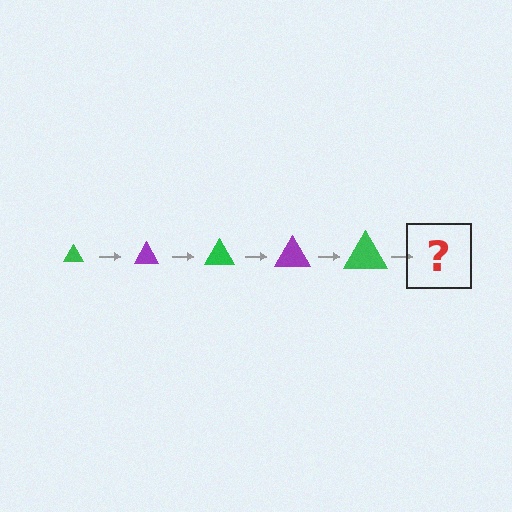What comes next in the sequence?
The next element should be a purple triangle, larger than the previous one.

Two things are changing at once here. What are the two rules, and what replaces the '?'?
The two rules are that the triangle grows larger each step and the color cycles through green and purple. The '?' should be a purple triangle, larger than the previous one.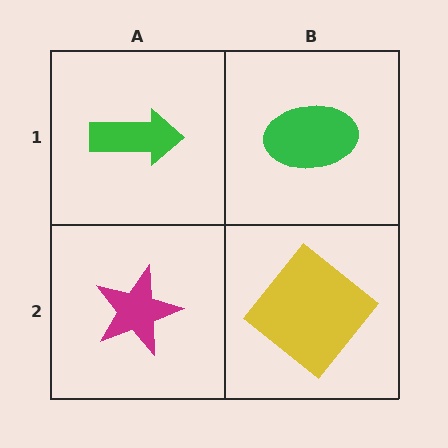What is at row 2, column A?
A magenta star.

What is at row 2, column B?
A yellow diamond.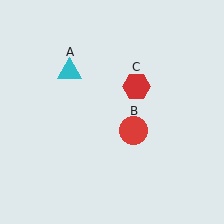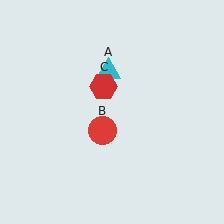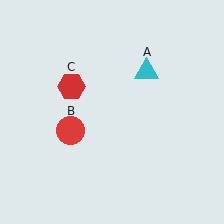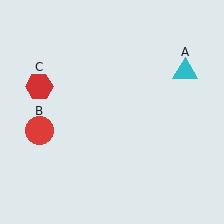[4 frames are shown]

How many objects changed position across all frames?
3 objects changed position: cyan triangle (object A), red circle (object B), red hexagon (object C).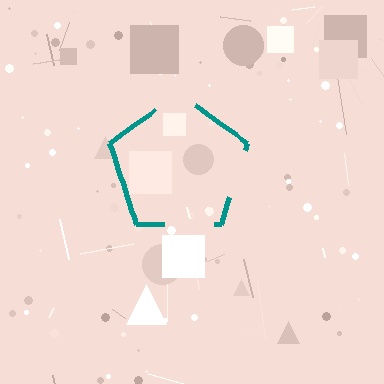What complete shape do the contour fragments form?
The contour fragments form a pentagon.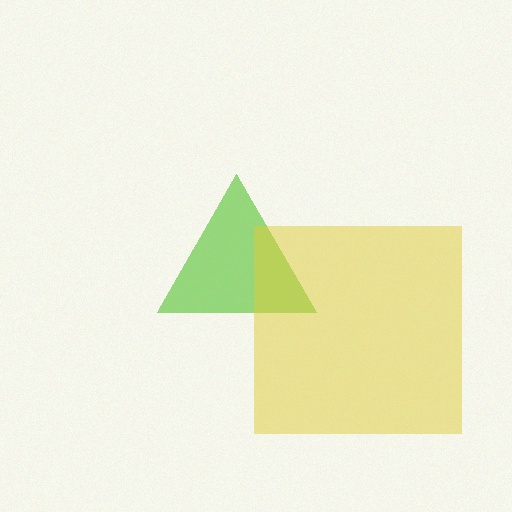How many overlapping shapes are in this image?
There are 2 overlapping shapes in the image.